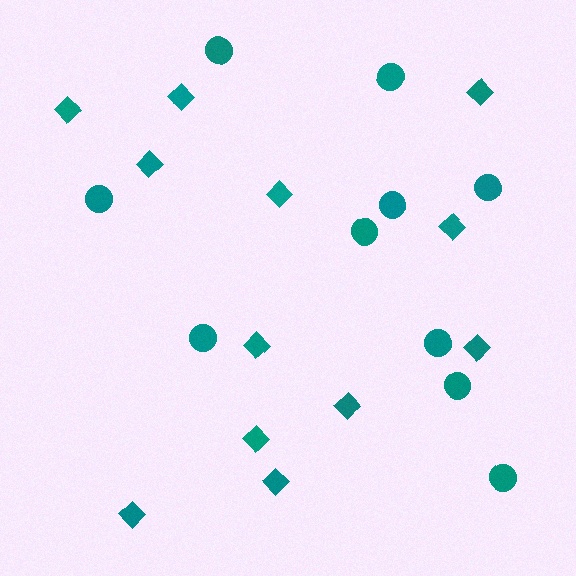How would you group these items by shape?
There are 2 groups: one group of diamonds (12) and one group of circles (10).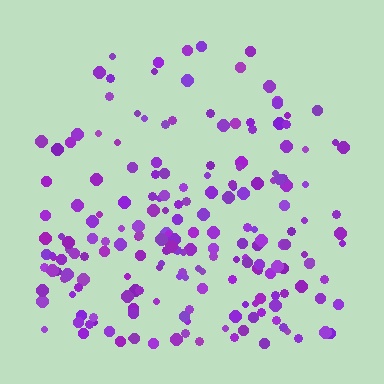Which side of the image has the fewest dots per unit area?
The top.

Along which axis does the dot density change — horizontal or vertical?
Vertical.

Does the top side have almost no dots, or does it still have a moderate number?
Still a moderate number, just noticeably fewer than the bottom.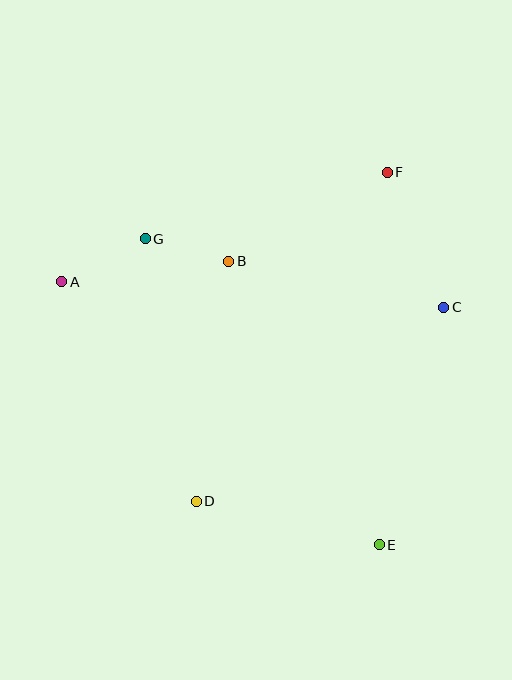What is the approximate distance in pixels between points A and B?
The distance between A and B is approximately 168 pixels.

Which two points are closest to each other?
Points B and G are closest to each other.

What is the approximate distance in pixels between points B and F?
The distance between B and F is approximately 182 pixels.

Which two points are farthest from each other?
Points A and E are farthest from each other.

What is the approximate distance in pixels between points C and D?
The distance between C and D is approximately 315 pixels.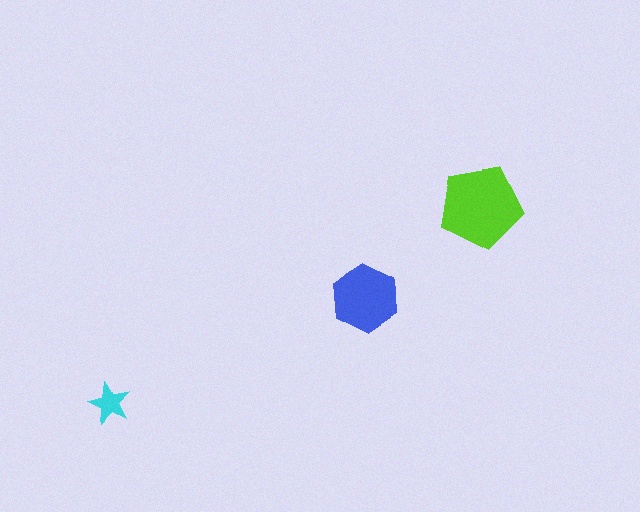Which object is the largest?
The lime pentagon.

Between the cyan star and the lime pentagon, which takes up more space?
The lime pentagon.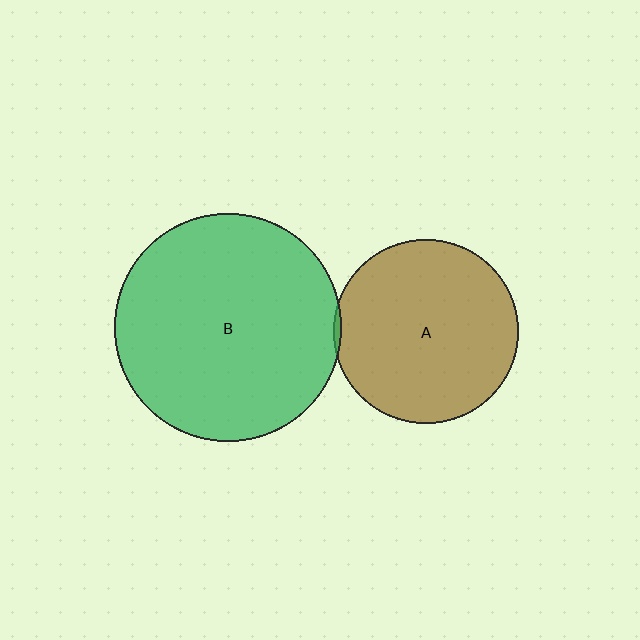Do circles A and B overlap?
Yes.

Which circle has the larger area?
Circle B (green).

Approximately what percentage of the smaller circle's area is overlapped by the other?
Approximately 5%.